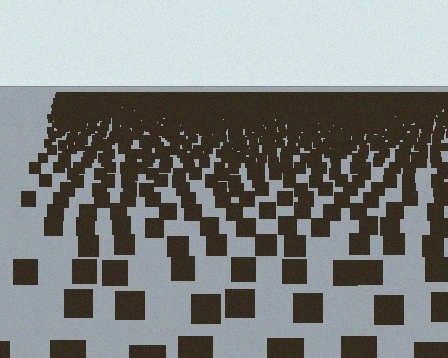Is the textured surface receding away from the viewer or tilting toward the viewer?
The surface is receding away from the viewer. Texture elements get smaller and denser toward the top.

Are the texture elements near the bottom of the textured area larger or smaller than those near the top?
Larger. Near the bottom, elements are closer to the viewer and appear at a bigger on-screen size.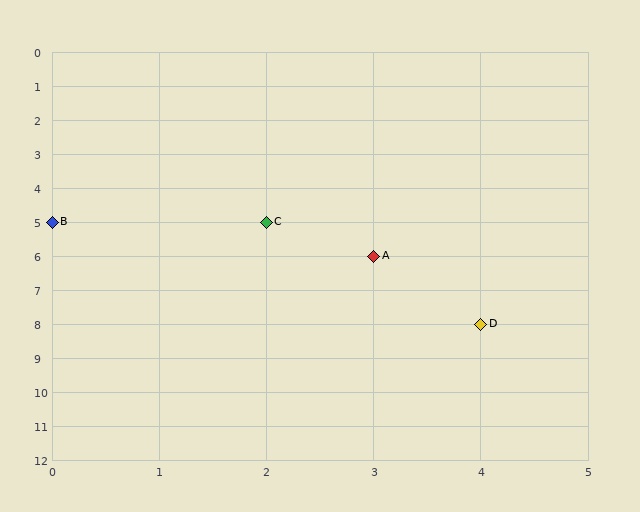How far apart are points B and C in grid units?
Points B and C are 2 columns apart.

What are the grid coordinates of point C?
Point C is at grid coordinates (2, 5).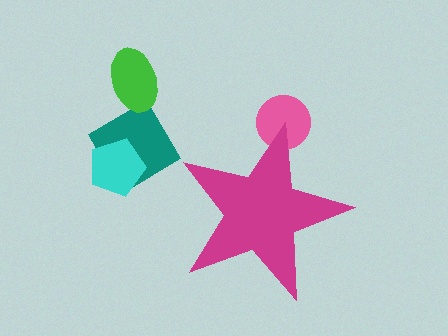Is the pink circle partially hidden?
Yes, the pink circle is partially hidden behind the magenta star.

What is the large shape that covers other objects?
A magenta star.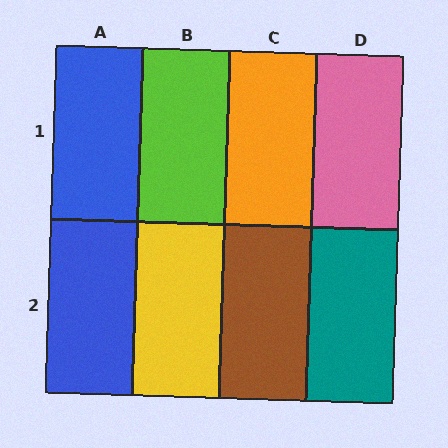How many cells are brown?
1 cell is brown.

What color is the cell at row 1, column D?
Pink.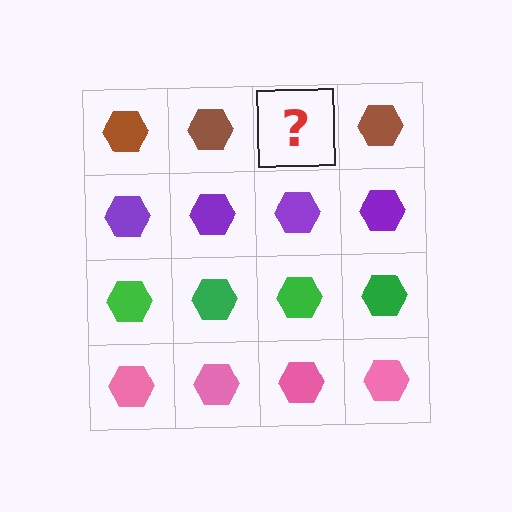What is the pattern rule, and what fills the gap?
The rule is that each row has a consistent color. The gap should be filled with a brown hexagon.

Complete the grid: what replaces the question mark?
The question mark should be replaced with a brown hexagon.